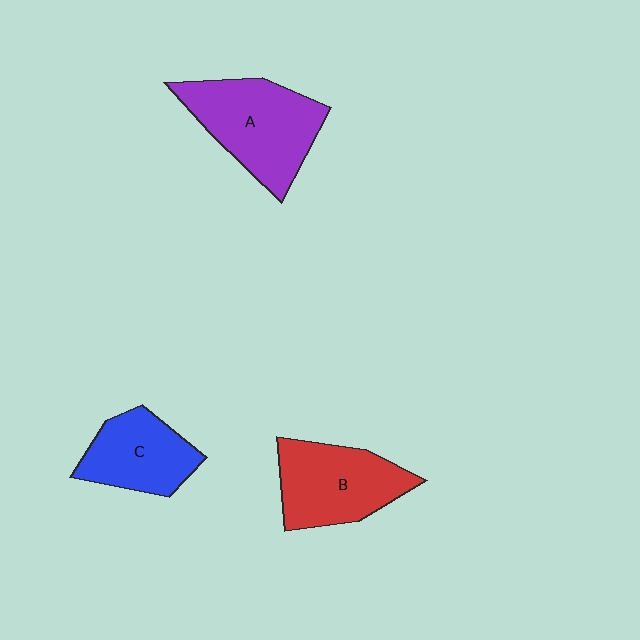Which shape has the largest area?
Shape A (purple).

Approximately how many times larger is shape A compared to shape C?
Approximately 1.4 times.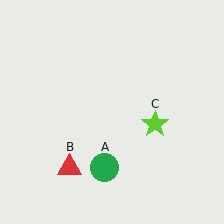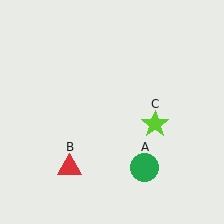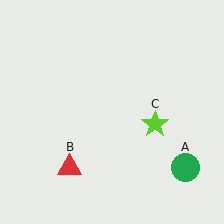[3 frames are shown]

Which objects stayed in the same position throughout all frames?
Red triangle (object B) and lime star (object C) remained stationary.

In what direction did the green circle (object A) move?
The green circle (object A) moved right.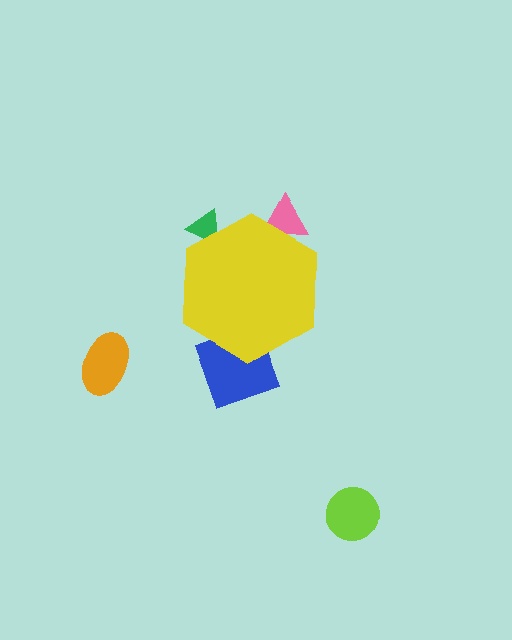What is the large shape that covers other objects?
A yellow hexagon.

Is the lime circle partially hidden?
No, the lime circle is fully visible.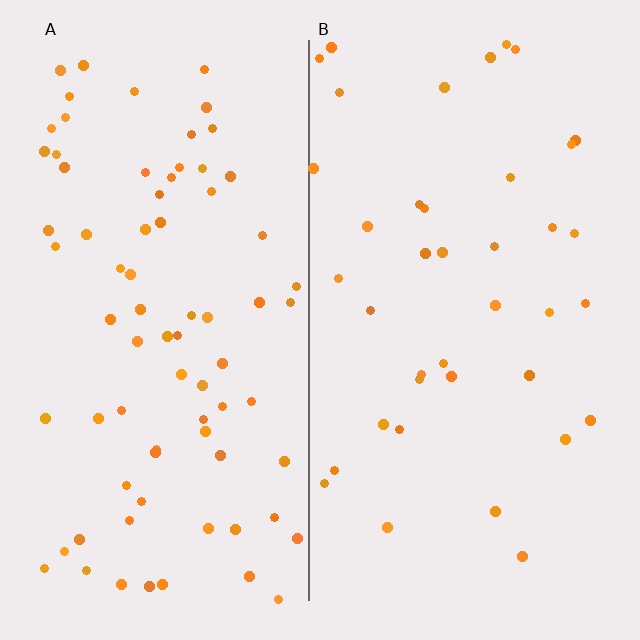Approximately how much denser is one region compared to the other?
Approximately 1.9× — region A over region B.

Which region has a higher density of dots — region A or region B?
A (the left).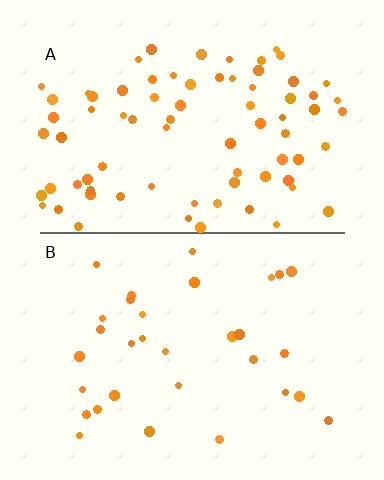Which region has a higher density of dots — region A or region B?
A (the top).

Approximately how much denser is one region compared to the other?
Approximately 2.4× — region A over region B.